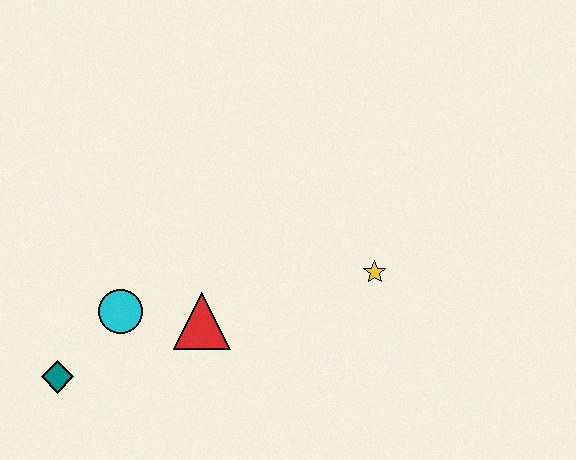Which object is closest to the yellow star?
The red triangle is closest to the yellow star.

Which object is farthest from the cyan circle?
The yellow star is farthest from the cyan circle.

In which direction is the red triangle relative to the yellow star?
The red triangle is to the left of the yellow star.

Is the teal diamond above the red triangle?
No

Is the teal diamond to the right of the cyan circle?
No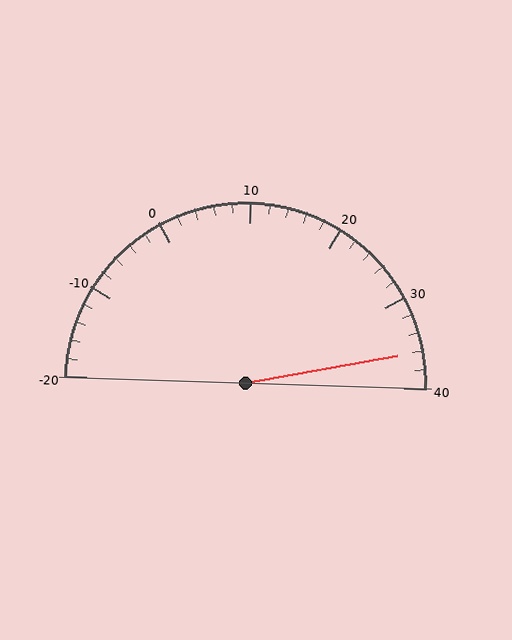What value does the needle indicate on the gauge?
The needle indicates approximately 36.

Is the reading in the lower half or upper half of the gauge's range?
The reading is in the upper half of the range (-20 to 40).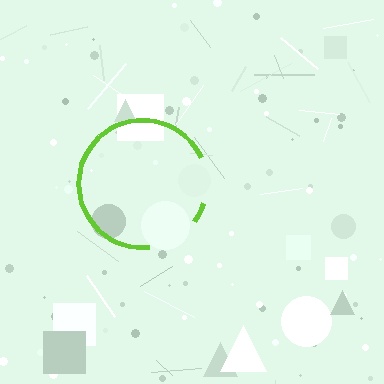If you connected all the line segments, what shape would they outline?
They would outline a circle.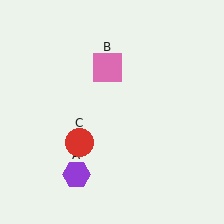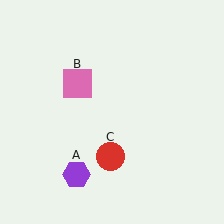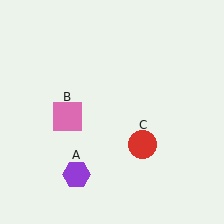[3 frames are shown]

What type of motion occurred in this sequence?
The pink square (object B), red circle (object C) rotated counterclockwise around the center of the scene.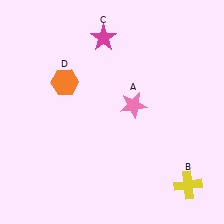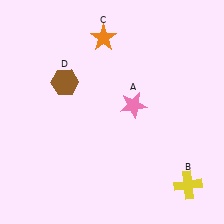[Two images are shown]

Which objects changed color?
C changed from magenta to orange. D changed from orange to brown.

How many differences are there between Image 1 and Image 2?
There are 2 differences between the two images.